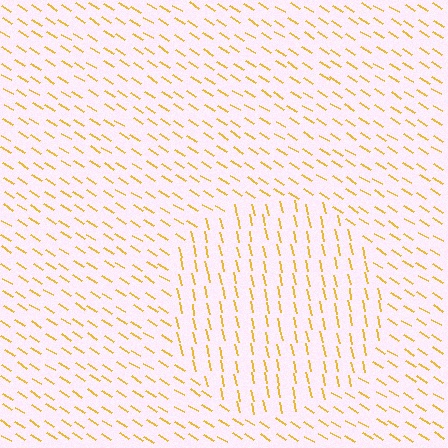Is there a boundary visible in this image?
Yes, there is a texture boundary formed by a change in line orientation.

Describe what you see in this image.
The image is filled with small yellow line segments. A circle region in the image has lines oriented differently from the surrounding lines, creating a visible texture boundary.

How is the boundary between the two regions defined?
The boundary is defined purely by a change in line orientation (approximately 45 degrees difference). All lines are the same color and thickness.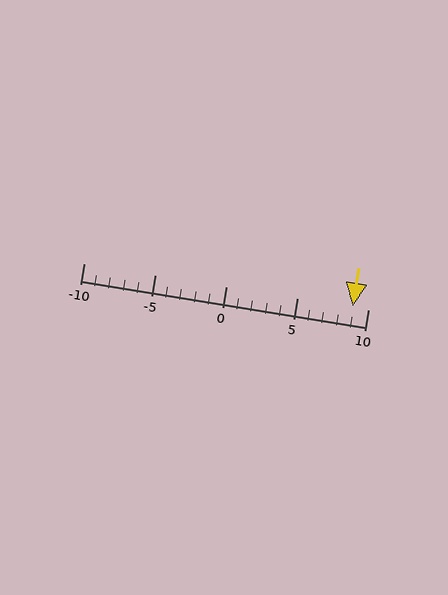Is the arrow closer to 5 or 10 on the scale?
The arrow is closer to 10.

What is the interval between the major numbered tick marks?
The major tick marks are spaced 5 units apart.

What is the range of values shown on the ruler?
The ruler shows values from -10 to 10.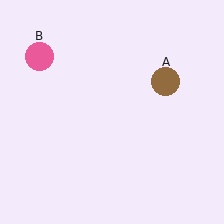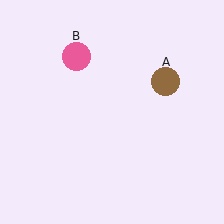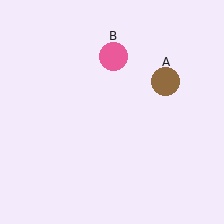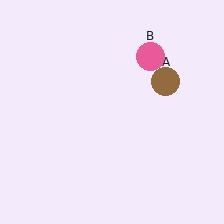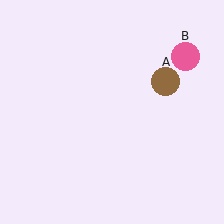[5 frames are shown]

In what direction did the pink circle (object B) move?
The pink circle (object B) moved right.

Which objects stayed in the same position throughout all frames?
Brown circle (object A) remained stationary.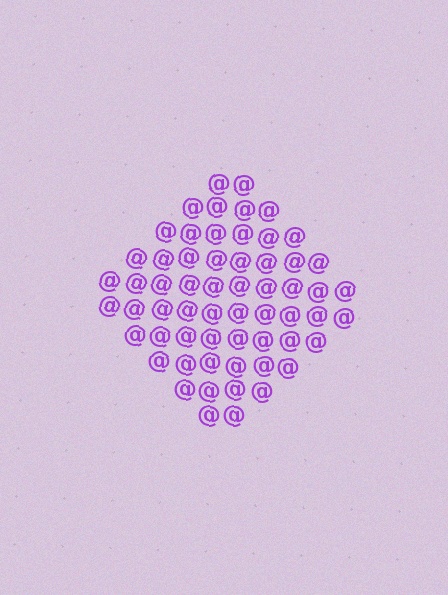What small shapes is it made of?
It is made of small at signs.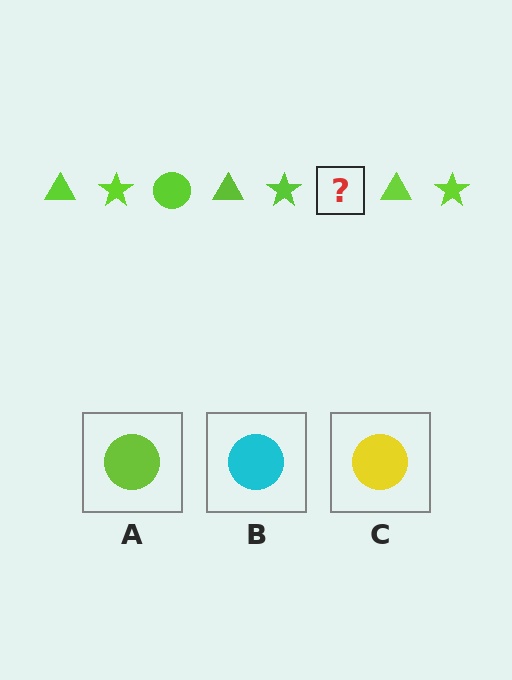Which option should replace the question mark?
Option A.